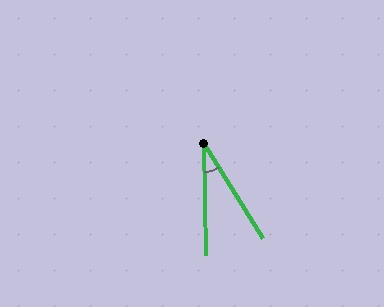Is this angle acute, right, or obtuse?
It is acute.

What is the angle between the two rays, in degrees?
Approximately 31 degrees.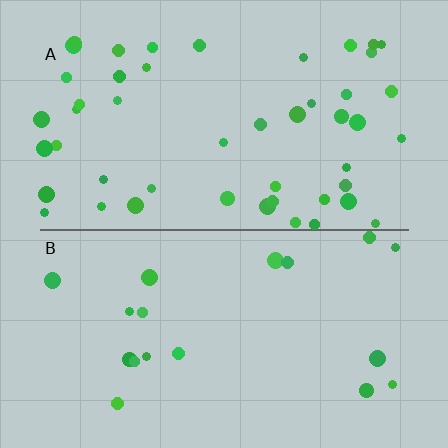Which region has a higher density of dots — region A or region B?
A (the top).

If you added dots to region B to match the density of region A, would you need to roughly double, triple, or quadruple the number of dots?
Approximately triple.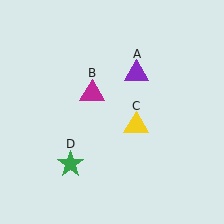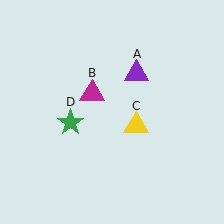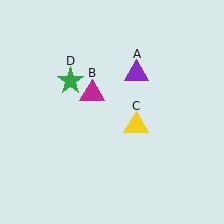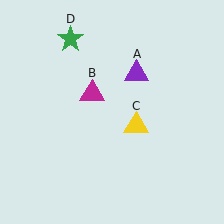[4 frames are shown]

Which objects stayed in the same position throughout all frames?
Purple triangle (object A) and magenta triangle (object B) and yellow triangle (object C) remained stationary.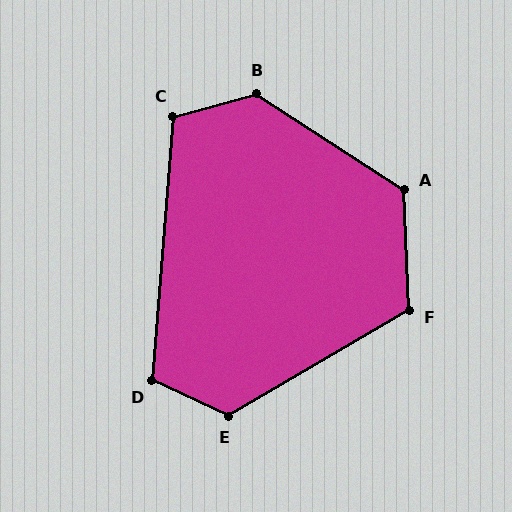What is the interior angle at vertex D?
Approximately 110 degrees (obtuse).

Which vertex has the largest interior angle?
B, at approximately 132 degrees.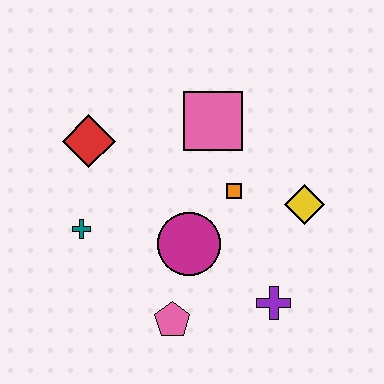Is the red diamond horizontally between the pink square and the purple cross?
No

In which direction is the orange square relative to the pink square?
The orange square is below the pink square.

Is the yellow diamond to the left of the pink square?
No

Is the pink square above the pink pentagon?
Yes